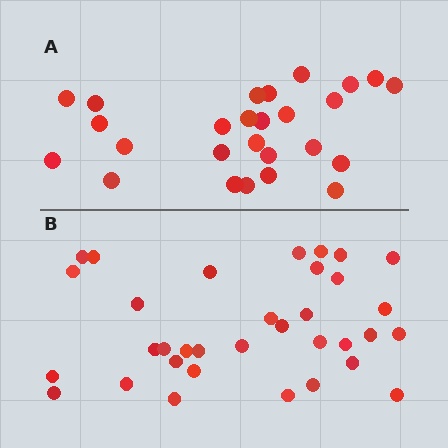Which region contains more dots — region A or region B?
Region B (the bottom region) has more dots.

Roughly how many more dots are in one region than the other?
Region B has roughly 8 or so more dots than region A.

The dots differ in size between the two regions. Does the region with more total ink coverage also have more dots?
No. Region A has more total ink coverage because its dots are larger, but region B actually contains more individual dots. Total area can be misleading — the number of items is what matters here.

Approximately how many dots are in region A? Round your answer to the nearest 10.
About 30 dots. (The exact count is 26, which rounds to 30.)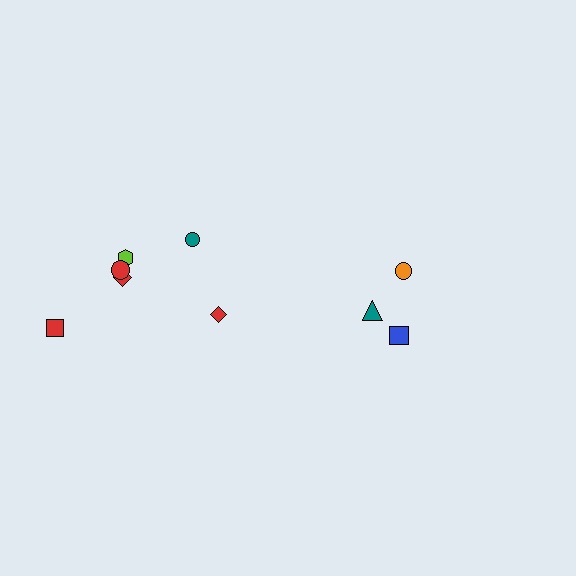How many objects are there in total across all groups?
There are 9 objects.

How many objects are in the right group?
There are 3 objects.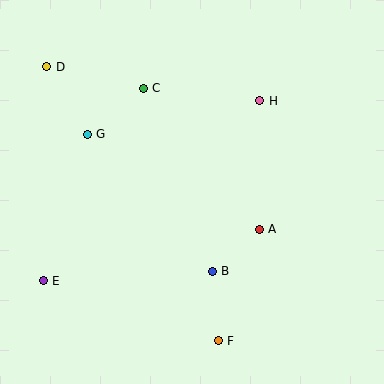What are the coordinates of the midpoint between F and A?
The midpoint between F and A is at (239, 285).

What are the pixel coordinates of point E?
Point E is at (43, 281).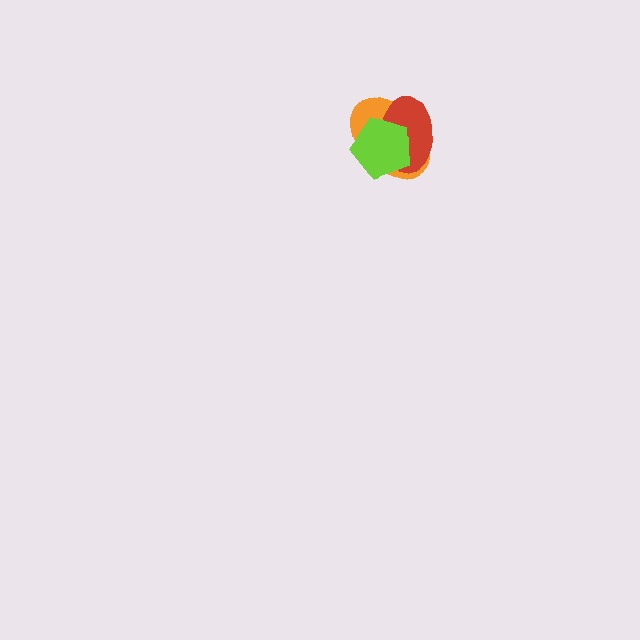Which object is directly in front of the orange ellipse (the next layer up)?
The red ellipse is directly in front of the orange ellipse.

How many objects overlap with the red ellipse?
2 objects overlap with the red ellipse.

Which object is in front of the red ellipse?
The lime pentagon is in front of the red ellipse.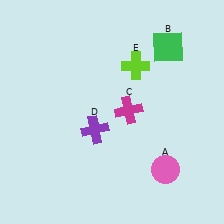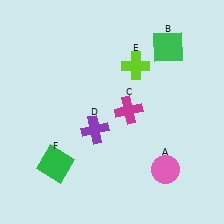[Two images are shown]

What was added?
A green square (F) was added in Image 2.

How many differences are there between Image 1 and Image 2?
There is 1 difference between the two images.